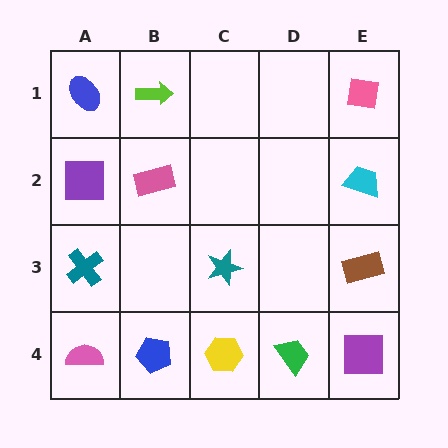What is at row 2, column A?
A purple square.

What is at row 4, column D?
A green trapezoid.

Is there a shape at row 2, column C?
No, that cell is empty.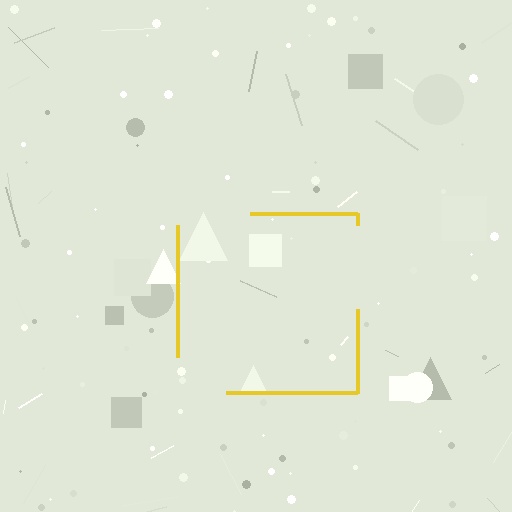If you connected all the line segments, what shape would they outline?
They would outline a square.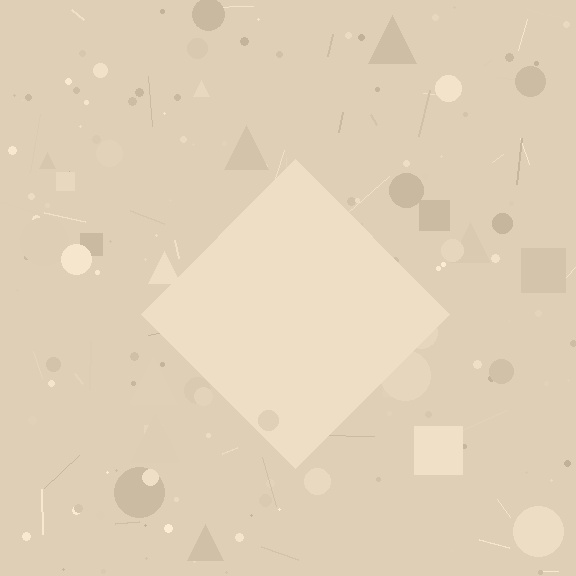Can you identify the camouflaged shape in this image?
The camouflaged shape is a diamond.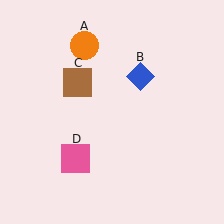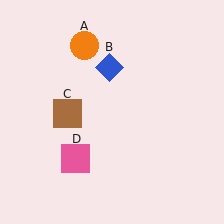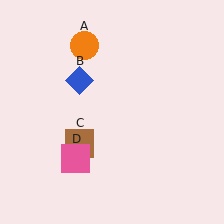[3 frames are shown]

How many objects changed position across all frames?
2 objects changed position: blue diamond (object B), brown square (object C).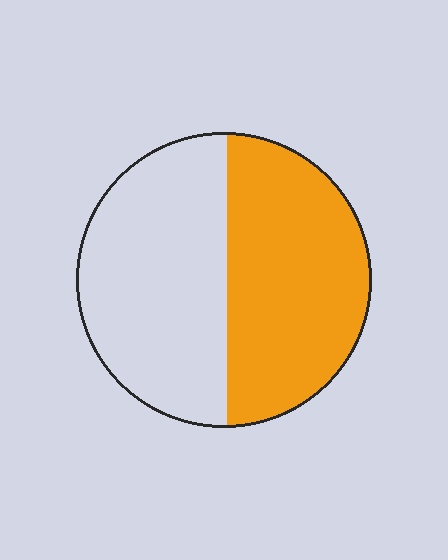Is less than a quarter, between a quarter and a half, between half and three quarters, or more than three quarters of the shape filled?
Between a quarter and a half.